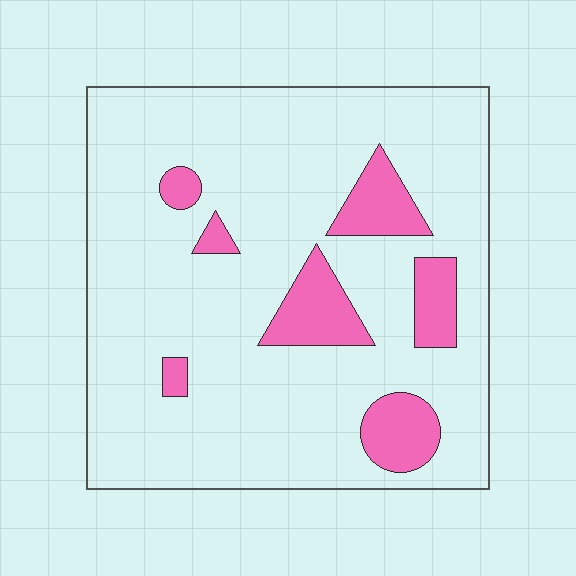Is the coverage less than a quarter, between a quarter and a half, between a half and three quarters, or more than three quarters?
Less than a quarter.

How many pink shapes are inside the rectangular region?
7.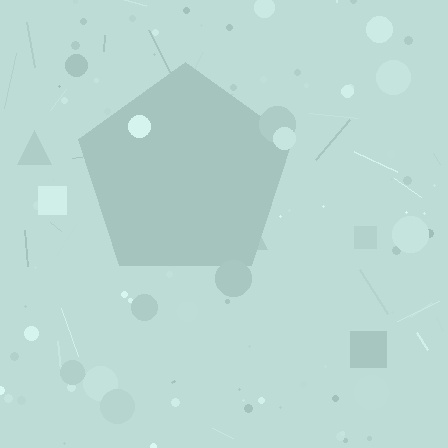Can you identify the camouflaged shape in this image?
The camouflaged shape is a pentagon.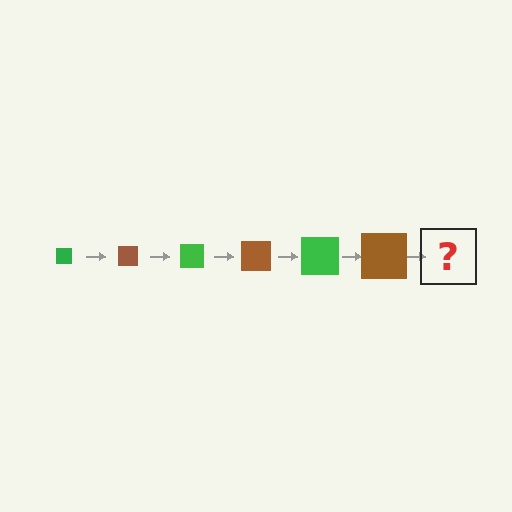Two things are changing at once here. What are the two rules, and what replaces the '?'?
The two rules are that the square grows larger each step and the color cycles through green and brown. The '?' should be a green square, larger than the previous one.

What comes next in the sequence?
The next element should be a green square, larger than the previous one.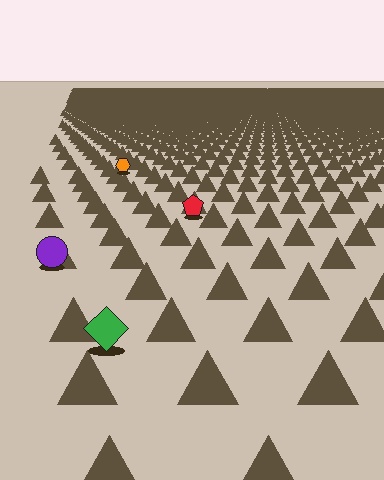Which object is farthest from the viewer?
The orange hexagon is farthest from the viewer. It appears smaller and the ground texture around it is denser.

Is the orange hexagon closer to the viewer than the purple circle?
No. The purple circle is closer — you can tell from the texture gradient: the ground texture is coarser near it.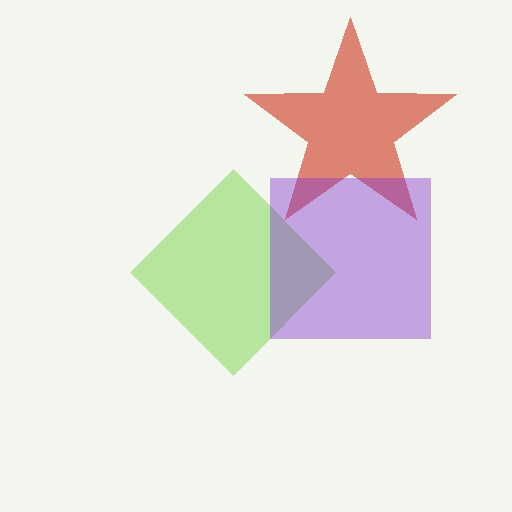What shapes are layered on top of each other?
The layered shapes are: a lime diamond, a red star, a purple square.